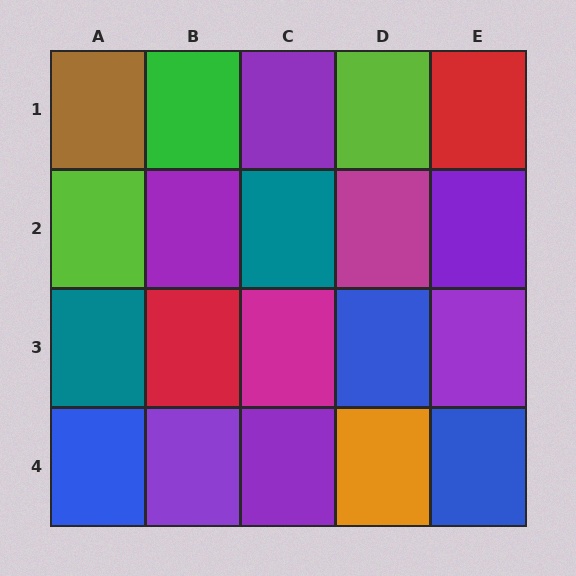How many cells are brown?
1 cell is brown.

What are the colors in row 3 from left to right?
Teal, red, magenta, blue, purple.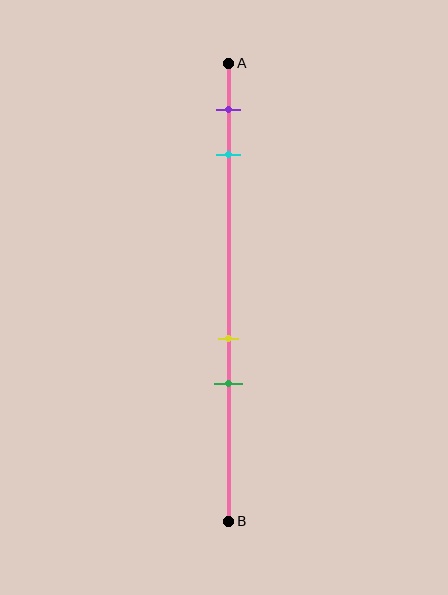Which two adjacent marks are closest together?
The yellow and green marks are the closest adjacent pair.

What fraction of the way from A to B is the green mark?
The green mark is approximately 70% (0.7) of the way from A to B.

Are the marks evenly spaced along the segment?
No, the marks are not evenly spaced.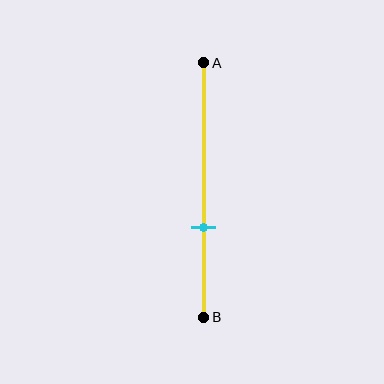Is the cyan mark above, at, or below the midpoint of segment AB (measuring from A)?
The cyan mark is below the midpoint of segment AB.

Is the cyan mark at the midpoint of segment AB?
No, the mark is at about 65% from A, not at the 50% midpoint.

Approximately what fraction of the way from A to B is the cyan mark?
The cyan mark is approximately 65% of the way from A to B.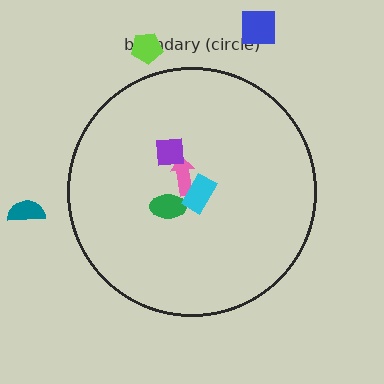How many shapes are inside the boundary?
4 inside, 3 outside.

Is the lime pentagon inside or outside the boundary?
Outside.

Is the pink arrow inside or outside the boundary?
Inside.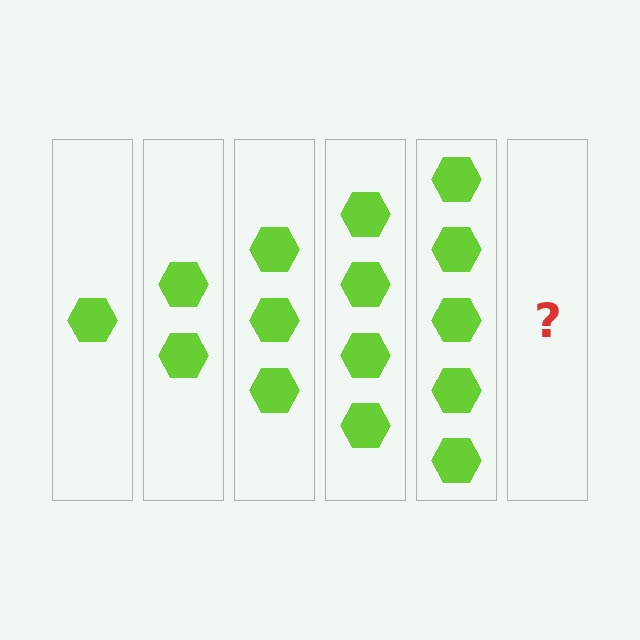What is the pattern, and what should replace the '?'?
The pattern is that each step adds one more hexagon. The '?' should be 6 hexagons.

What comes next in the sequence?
The next element should be 6 hexagons.